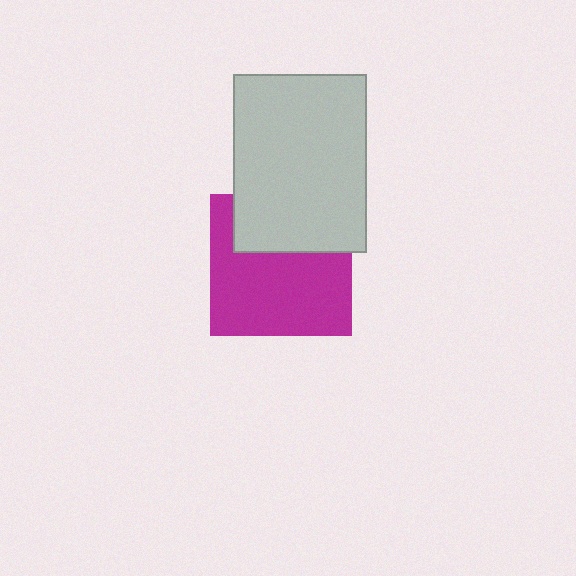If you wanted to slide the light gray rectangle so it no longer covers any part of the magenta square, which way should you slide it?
Slide it up — that is the most direct way to separate the two shapes.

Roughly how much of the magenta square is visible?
About half of it is visible (roughly 65%).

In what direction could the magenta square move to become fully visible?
The magenta square could move down. That would shift it out from behind the light gray rectangle entirely.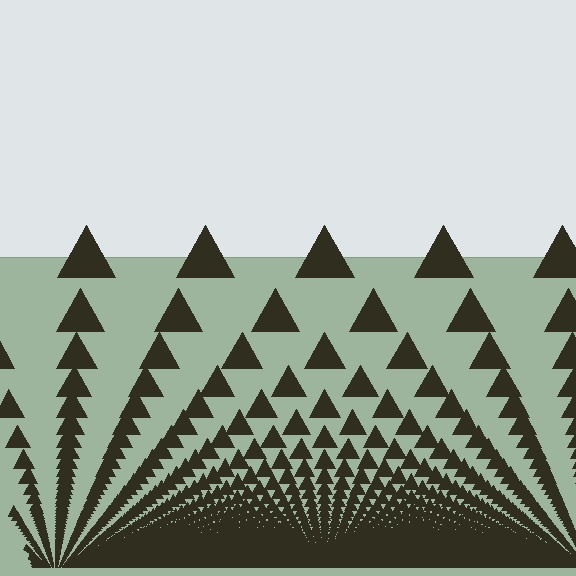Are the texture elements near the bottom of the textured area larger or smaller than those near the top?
Smaller. The gradient is inverted — elements near the bottom are smaller and denser.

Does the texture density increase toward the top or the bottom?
Density increases toward the bottom.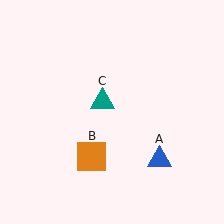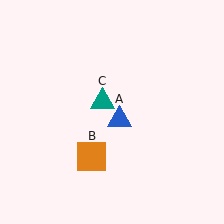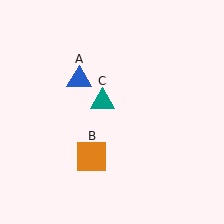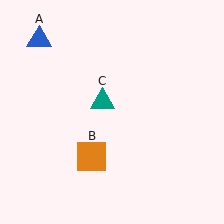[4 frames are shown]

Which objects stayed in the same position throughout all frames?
Orange square (object B) and teal triangle (object C) remained stationary.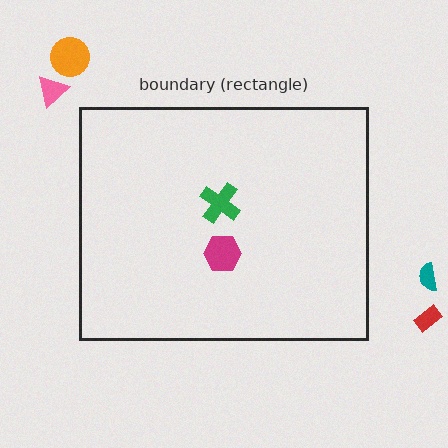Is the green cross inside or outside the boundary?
Inside.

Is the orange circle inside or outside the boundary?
Outside.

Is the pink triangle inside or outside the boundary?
Outside.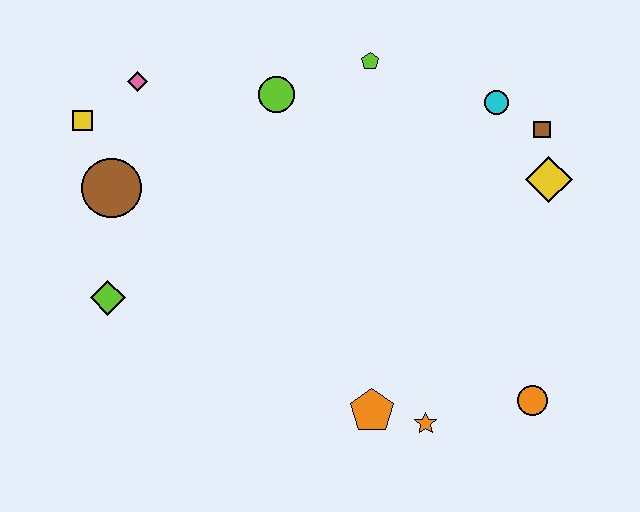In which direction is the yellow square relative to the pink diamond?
The yellow square is to the left of the pink diamond.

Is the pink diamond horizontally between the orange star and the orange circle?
No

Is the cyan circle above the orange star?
Yes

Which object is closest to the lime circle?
The lime pentagon is closest to the lime circle.